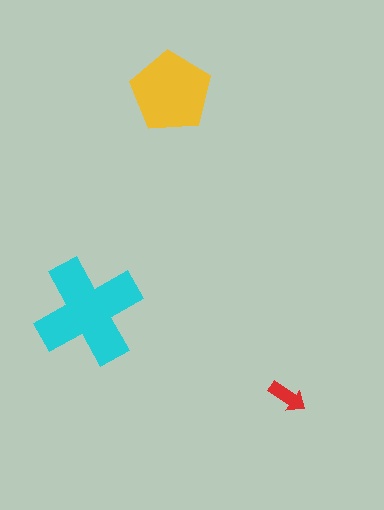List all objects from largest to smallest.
The cyan cross, the yellow pentagon, the red arrow.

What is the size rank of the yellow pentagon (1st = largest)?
2nd.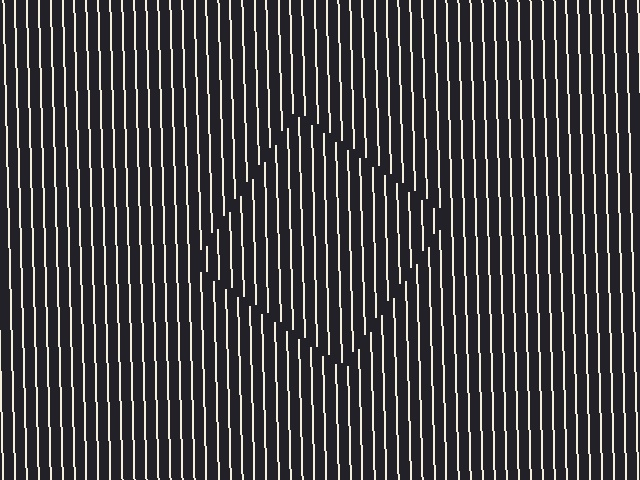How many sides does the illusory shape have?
4 sides — the line-ends trace a square.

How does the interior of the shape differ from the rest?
The interior of the shape contains the same grating, shifted by half a period — the contour is defined by the phase discontinuity where line-ends from the inner and outer gratings abut.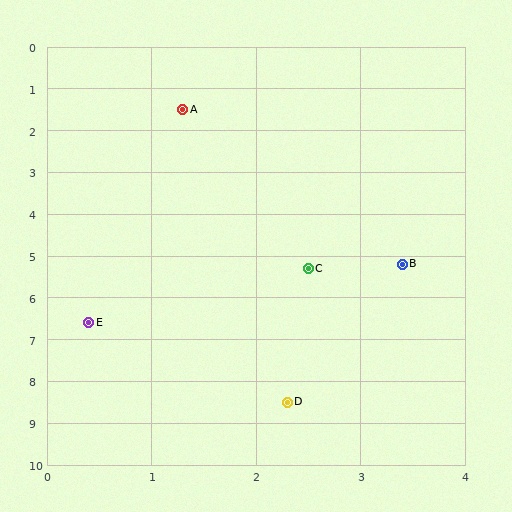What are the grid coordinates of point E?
Point E is at approximately (0.4, 6.6).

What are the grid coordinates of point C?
Point C is at approximately (2.5, 5.3).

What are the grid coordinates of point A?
Point A is at approximately (1.3, 1.5).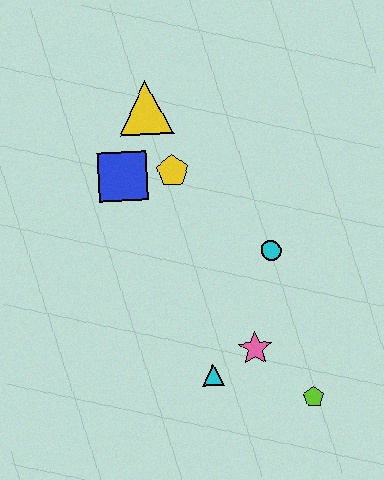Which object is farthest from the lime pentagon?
The yellow triangle is farthest from the lime pentagon.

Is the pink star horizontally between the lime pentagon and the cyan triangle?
Yes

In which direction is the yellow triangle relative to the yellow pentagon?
The yellow triangle is above the yellow pentagon.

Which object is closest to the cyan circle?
The pink star is closest to the cyan circle.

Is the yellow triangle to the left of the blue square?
No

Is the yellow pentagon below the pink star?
No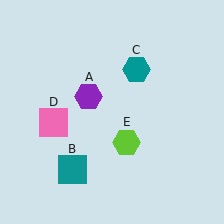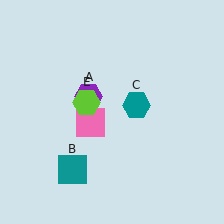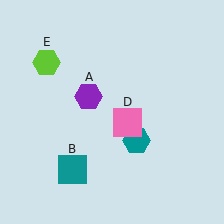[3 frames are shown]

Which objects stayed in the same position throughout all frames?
Purple hexagon (object A) and teal square (object B) remained stationary.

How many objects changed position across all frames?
3 objects changed position: teal hexagon (object C), pink square (object D), lime hexagon (object E).